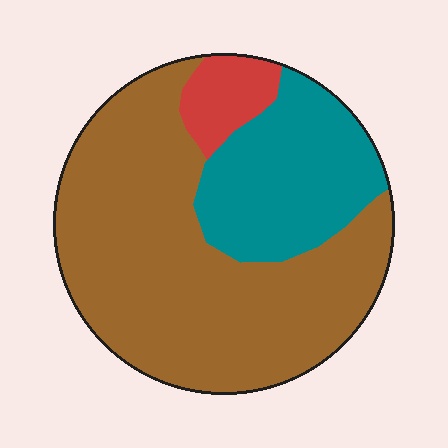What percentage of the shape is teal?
Teal covers about 25% of the shape.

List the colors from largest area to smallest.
From largest to smallest: brown, teal, red.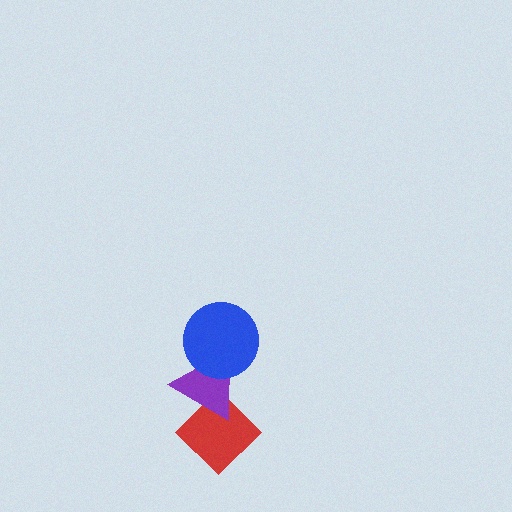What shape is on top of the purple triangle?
The blue circle is on top of the purple triangle.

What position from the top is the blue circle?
The blue circle is 1st from the top.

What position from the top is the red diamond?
The red diamond is 3rd from the top.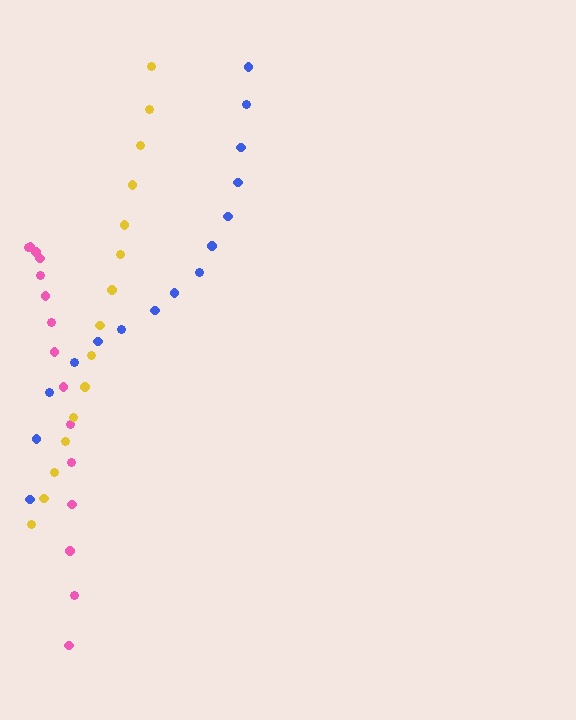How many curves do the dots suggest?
There are 3 distinct paths.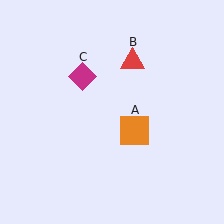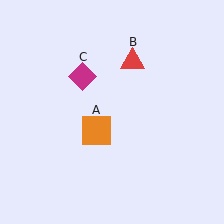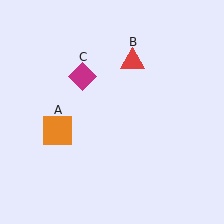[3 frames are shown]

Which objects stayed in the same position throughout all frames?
Red triangle (object B) and magenta diamond (object C) remained stationary.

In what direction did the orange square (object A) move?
The orange square (object A) moved left.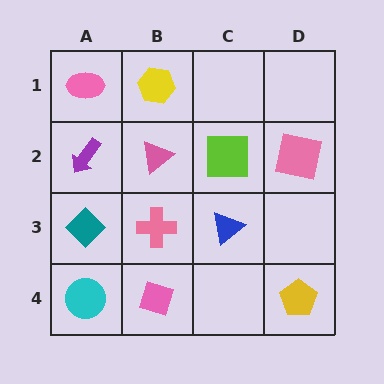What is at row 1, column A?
A pink ellipse.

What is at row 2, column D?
A pink square.